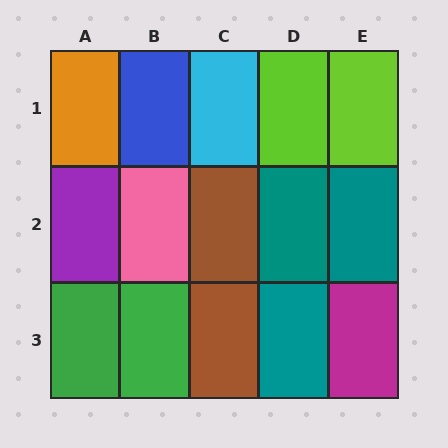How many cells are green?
2 cells are green.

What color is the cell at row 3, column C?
Brown.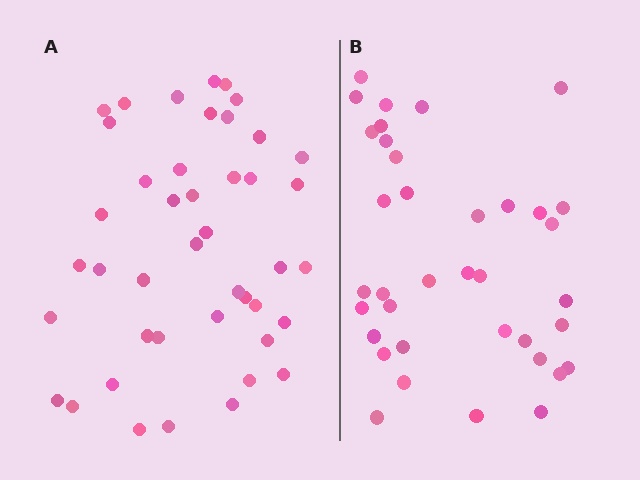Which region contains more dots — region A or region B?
Region A (the left region) has more dots.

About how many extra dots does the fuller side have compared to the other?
Region A has about 6 more dots than region B.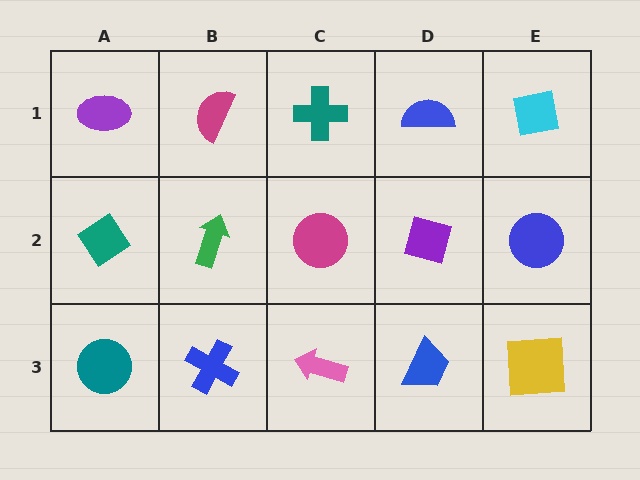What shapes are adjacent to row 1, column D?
A purple square (row 2, column D), a teal cross (row 1, column C), a cyan square (row 1, column E).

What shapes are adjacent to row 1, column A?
A teal diamond (row 2, column A), a magenta semicircle (row 1, column B).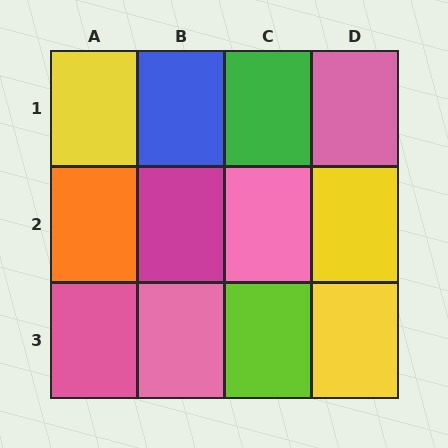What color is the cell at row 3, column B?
Pink.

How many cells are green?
1 cell is green.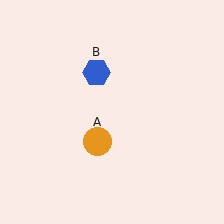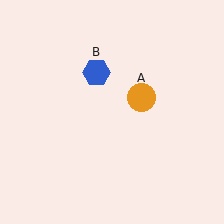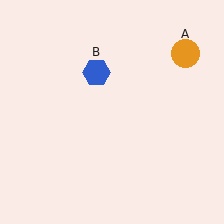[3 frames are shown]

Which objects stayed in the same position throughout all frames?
Blue hexagon (object B) remained stationary.